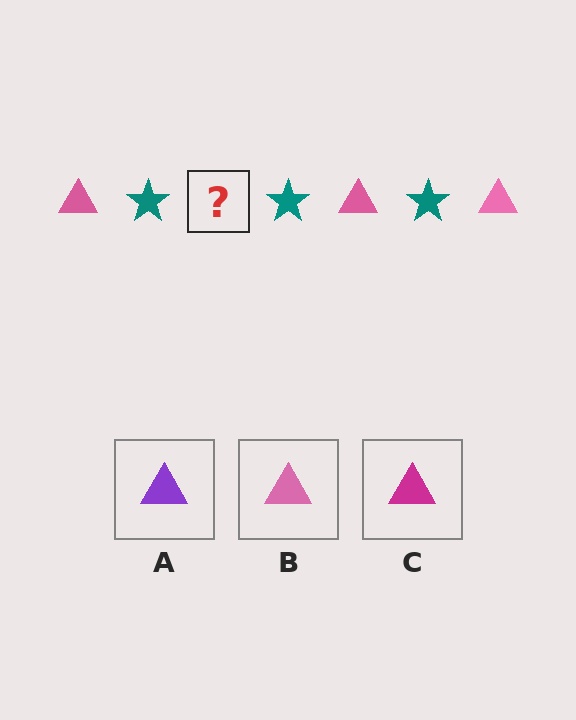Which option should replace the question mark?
Option B.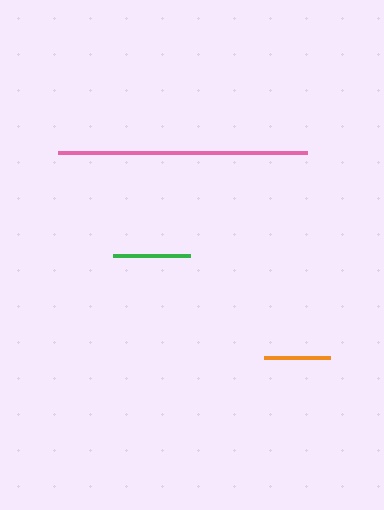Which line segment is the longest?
The pink line is the longest at approximately 249 pixels.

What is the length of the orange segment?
The orange segment is approximately 65 pixels long.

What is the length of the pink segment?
The pink segment is approximately 249 pixels long.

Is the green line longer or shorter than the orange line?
The green line is longer than the orange line.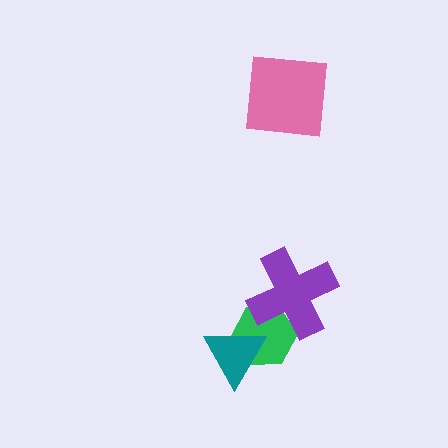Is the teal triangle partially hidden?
No, no other shape covers it.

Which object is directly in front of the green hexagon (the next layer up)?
The purple cross is directly in front of the green hexagon.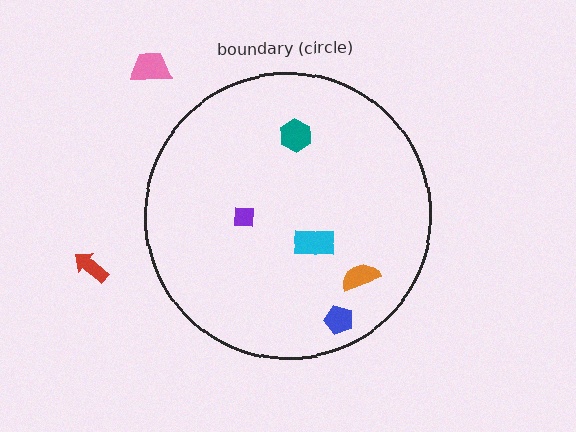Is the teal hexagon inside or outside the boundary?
Inside.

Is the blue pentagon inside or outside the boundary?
Inside.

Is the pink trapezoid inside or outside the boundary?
Outside.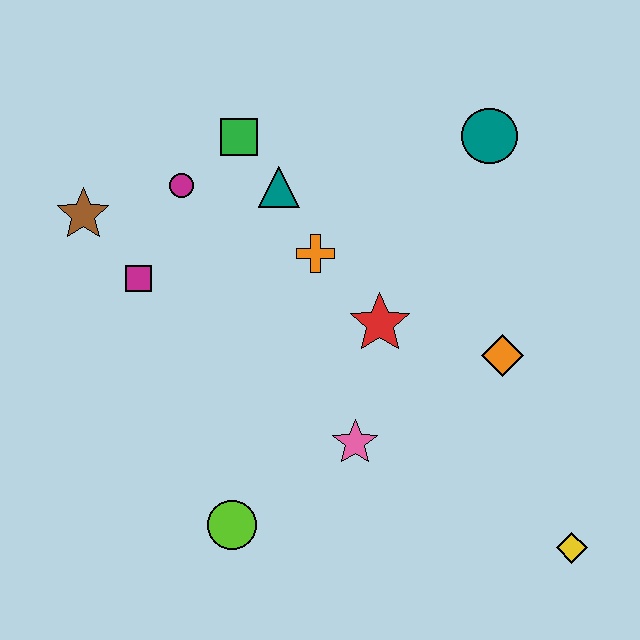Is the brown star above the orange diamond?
Yes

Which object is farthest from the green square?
The yellow diamond is farthest from the green square.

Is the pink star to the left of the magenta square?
No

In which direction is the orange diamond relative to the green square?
The orange diamond is to the right of the green square.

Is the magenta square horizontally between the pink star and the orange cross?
No